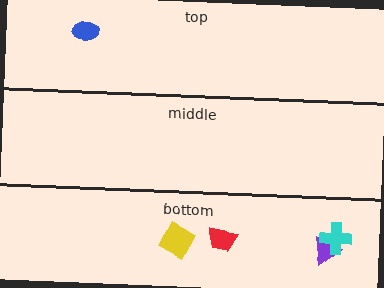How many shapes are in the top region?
1.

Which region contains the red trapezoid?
The bottom region.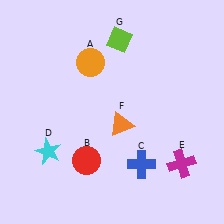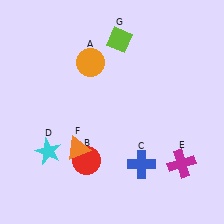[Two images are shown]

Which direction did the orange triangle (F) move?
The orange triangle (F) moved left.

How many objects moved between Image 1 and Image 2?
1 object moved between the two images.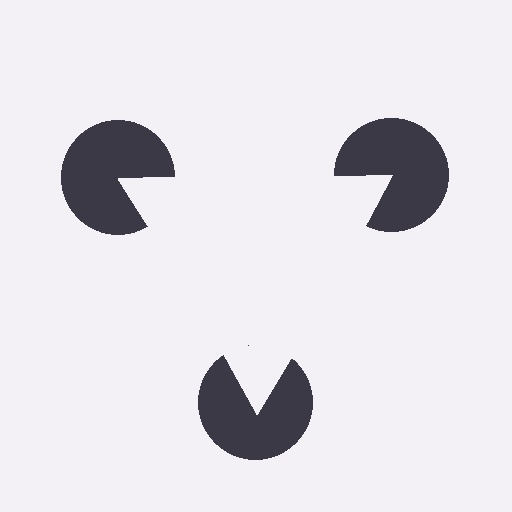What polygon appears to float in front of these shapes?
An illusory triangle — its edges are inferred from the aligned wedge cuts in the pac-man discs, not physically drawn.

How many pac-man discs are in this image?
There are 3 — one at each vertex of the illusory triangle.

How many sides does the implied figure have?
3 sides.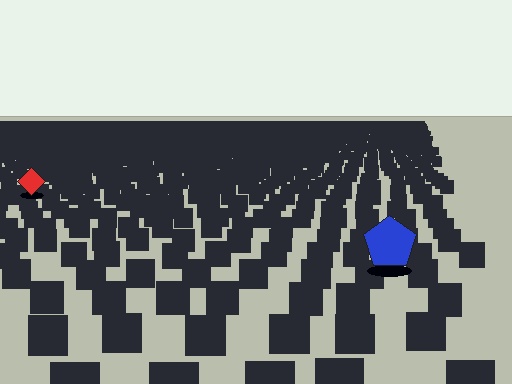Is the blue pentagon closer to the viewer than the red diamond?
Yes. The blue pentagon is closer — you can tell from the texture gradient: the ground texture is coarser near it.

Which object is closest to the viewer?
The blue pentagon is closest. The texture marks near it are larger and more spread out.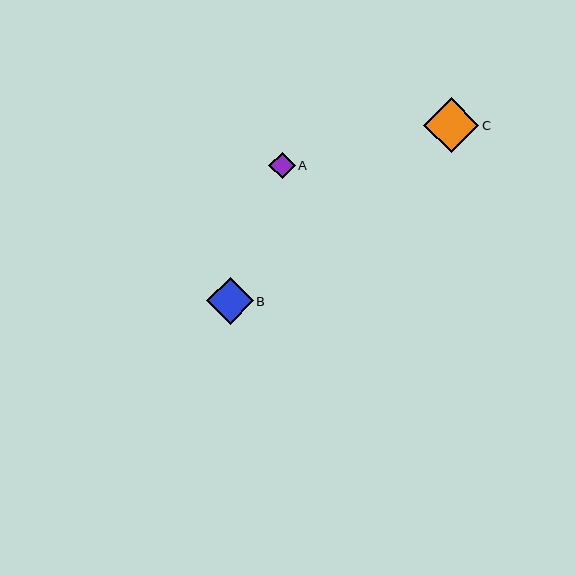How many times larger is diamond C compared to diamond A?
Diamond C is approximately 2.1 times the size of diamond A.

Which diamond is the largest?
Diamond C is the largest with a size of approximately 55 pixels.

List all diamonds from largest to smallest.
From largest to smallest: C, B, A.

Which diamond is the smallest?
Diamond A is the smallest with a size of approximately 26 pixels.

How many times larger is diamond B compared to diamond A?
Diamond B is approximately 1.8 times the size of diamond A.